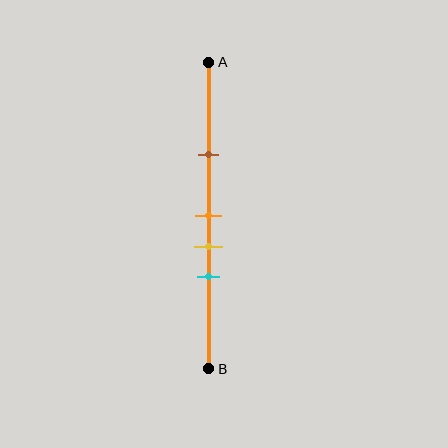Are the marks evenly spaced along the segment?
No, the marks are not evenly spaced.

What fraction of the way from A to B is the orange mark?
The orange mark is approximately 50% (0.5) of the way from A to B.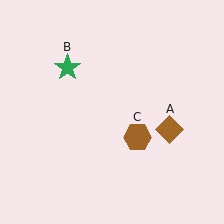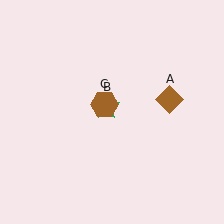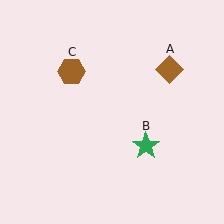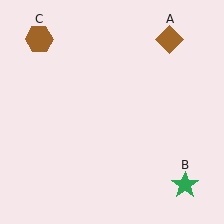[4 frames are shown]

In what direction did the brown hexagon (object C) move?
The brown hexagon (object C) moved up and to the left.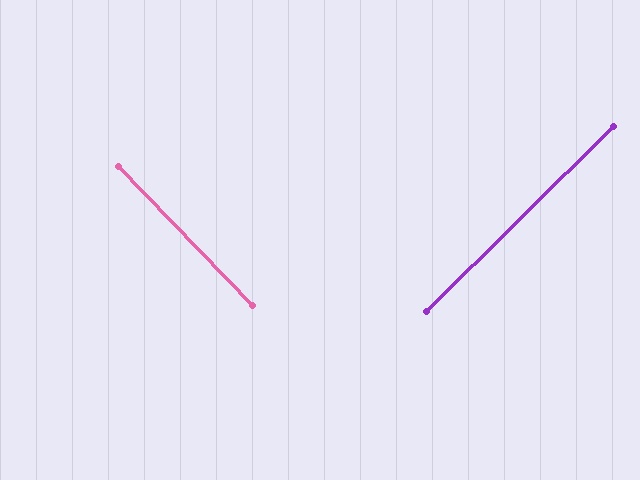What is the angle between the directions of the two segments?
Approximately 89 degrees.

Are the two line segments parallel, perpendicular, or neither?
Perpendicular — they meet at approximately 89°.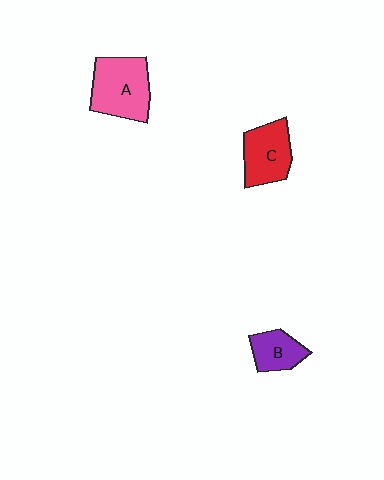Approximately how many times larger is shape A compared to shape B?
Approximately 1.8 times.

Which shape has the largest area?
Shape A (pink).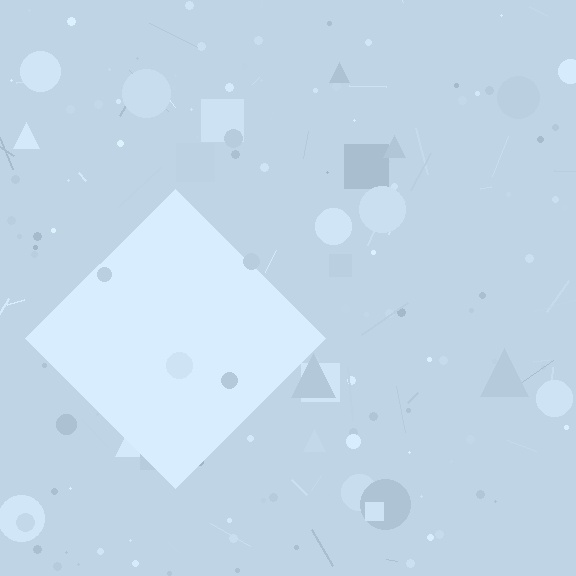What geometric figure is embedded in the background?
A diamond is embedded in the background.